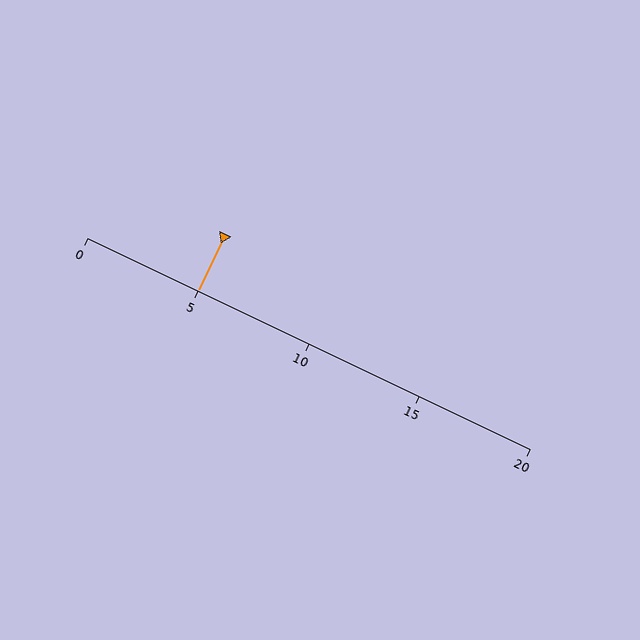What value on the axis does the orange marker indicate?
The marker indicates approximately 5.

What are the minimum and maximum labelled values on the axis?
The axis runs from 0 to 20.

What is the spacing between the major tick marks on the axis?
The major ticks are spaced 5 apart.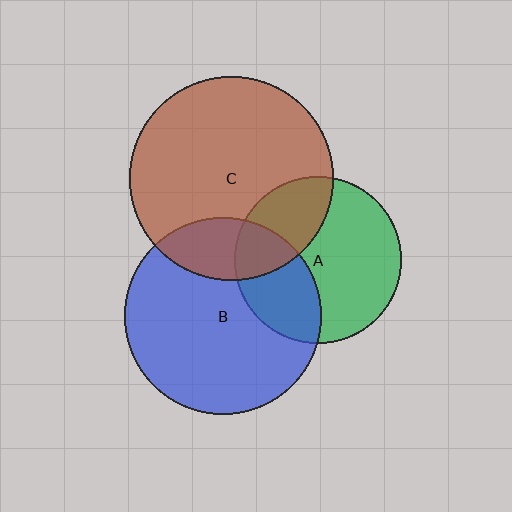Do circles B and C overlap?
Yes.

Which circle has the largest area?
Circle C (brown).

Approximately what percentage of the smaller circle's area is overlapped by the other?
Approximately 20%.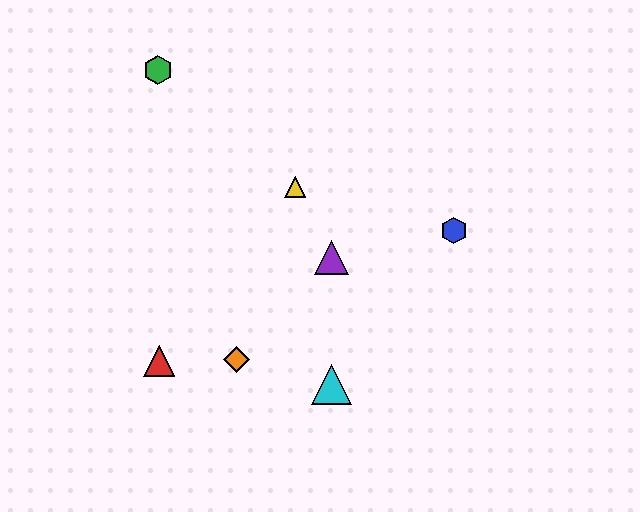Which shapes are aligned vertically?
The purple triangle, the cyan triangle are aligned vertically.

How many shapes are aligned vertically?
2 shapes (the purple triangle, the cyan triangle) are aligned vertically.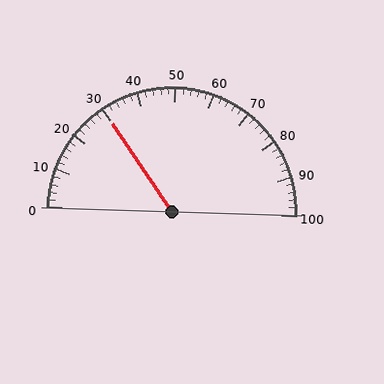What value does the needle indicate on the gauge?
The needle indicates approximately 30.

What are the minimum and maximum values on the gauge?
The gauge ranges from 0 to 100.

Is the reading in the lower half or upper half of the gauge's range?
The reading is in the lower half of the range (0 to 100).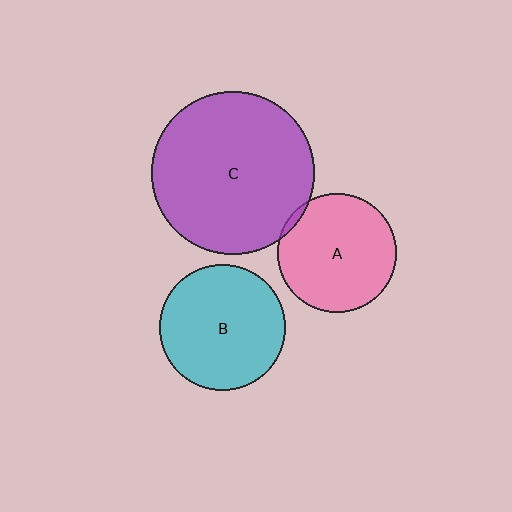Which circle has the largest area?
Circle C (purple).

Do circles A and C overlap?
Yes.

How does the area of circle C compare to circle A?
Approximately 1.9 times.